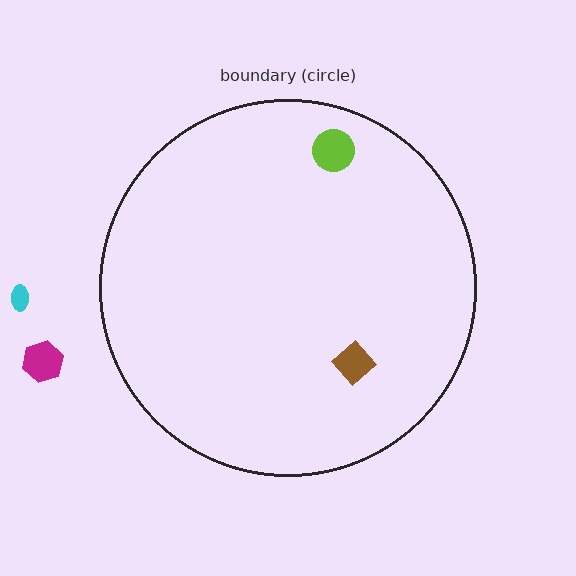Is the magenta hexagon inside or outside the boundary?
Outside.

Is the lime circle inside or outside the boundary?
Inside.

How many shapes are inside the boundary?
2 inside, 2 outside.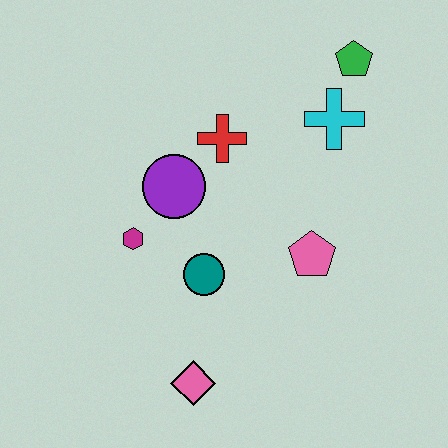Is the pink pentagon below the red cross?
Yes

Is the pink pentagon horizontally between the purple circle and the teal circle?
No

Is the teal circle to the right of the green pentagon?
No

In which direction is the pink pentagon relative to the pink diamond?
The pink pentagon is above the pink diamond.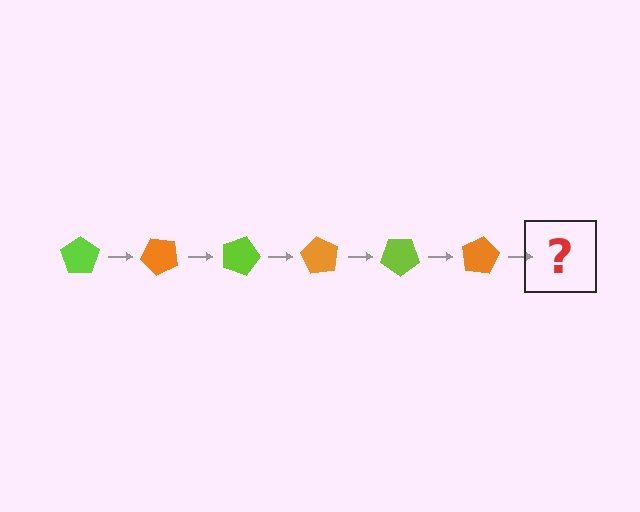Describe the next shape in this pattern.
It should be a lime pentagon, rotated 270 degrees from the start.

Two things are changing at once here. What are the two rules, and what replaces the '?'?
The two rules are that it rotates 45 degrees each step and the color cycles through lime and orange. The '?' should be a lime pentagon, rotated 270 degrees from the start.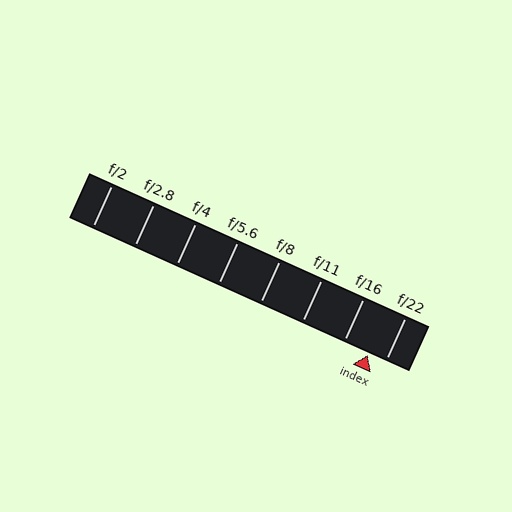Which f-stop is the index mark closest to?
The index mark is closest to f/22.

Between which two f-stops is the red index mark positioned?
The index mark is between f/16 and f/22.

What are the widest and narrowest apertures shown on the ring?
The widest aperture shown is f/2 and the narrowest is f/22.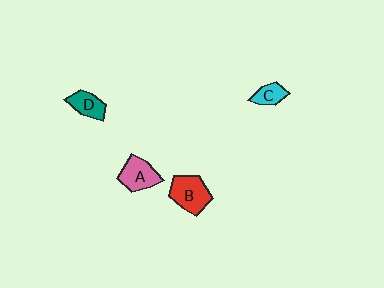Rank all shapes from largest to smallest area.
From largest to smallest: B (red), A (pink), D (teal), C (cyan).